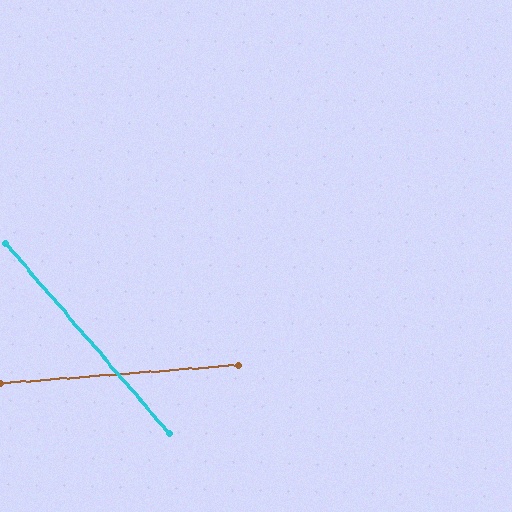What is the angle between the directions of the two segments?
Approximately 54 degrees.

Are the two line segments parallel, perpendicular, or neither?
Neither parallel nor perpendicular — they differ by about 54°.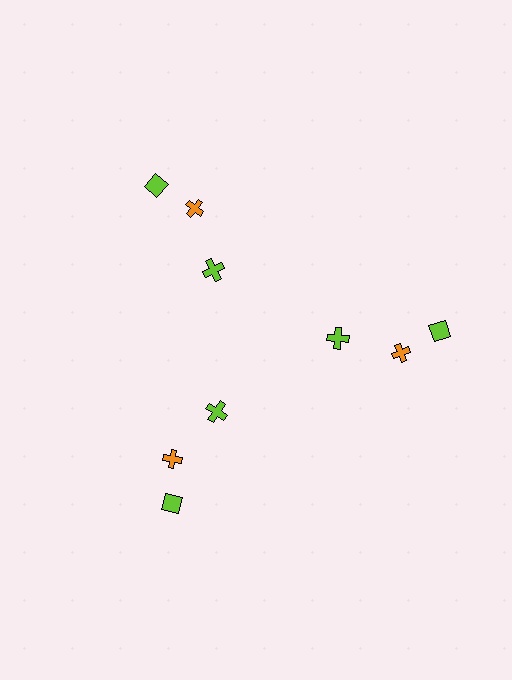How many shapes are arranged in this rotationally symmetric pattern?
There are 9 shapes, arranged in 3 groups of 3.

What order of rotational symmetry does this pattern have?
This pattern has 3-fold rotational symmetry.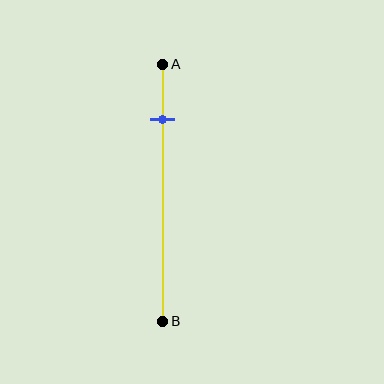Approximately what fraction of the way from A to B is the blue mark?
The blue mark is approximately 20% of the way from A to B.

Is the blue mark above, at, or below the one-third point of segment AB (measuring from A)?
The blue mark is above the one-third point of segment AB.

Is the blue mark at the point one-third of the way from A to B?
No, the mark is at about 20% from A, not at the 33% one-third point.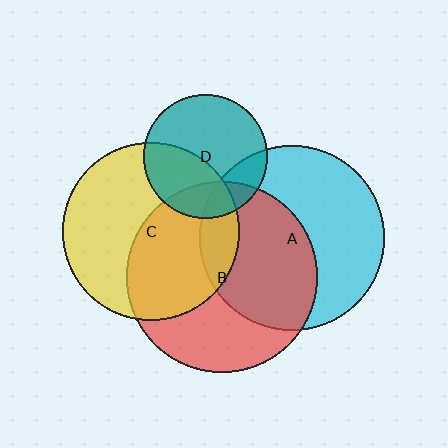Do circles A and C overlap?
Yes.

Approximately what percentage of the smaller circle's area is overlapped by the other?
Approximately 15%.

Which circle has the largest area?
Circle B (red).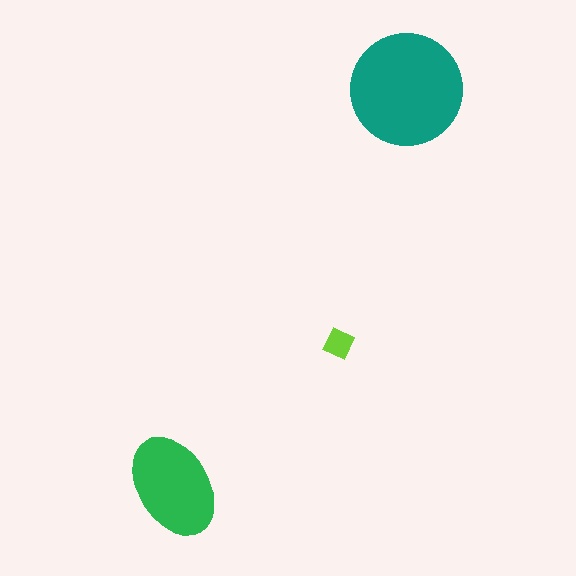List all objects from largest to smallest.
The teal circle, the green ellipse, the lime diamond.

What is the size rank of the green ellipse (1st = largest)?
2nd.